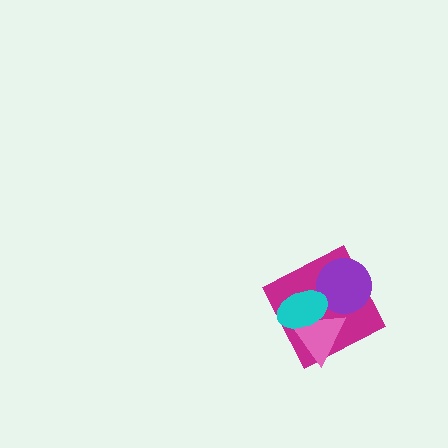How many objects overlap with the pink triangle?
2 objects overlap with the pink triangle.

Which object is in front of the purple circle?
The cyan ellipse is in front of the purple circle.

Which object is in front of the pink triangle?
The cyan ellipse is in front of the pink triangle.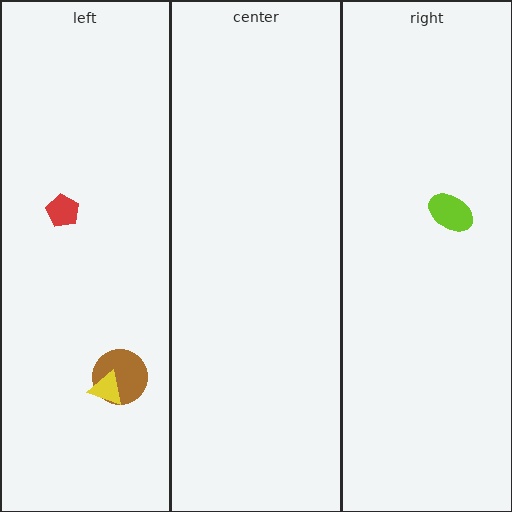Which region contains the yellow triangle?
The left region.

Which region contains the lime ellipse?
The right region.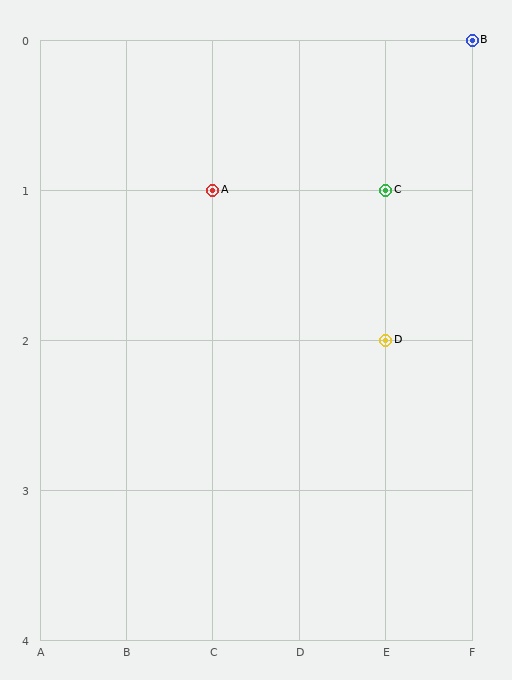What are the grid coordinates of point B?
Point B is at grid coordinates (F, 0).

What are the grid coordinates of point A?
Point A is at grid coordinates (C, 1).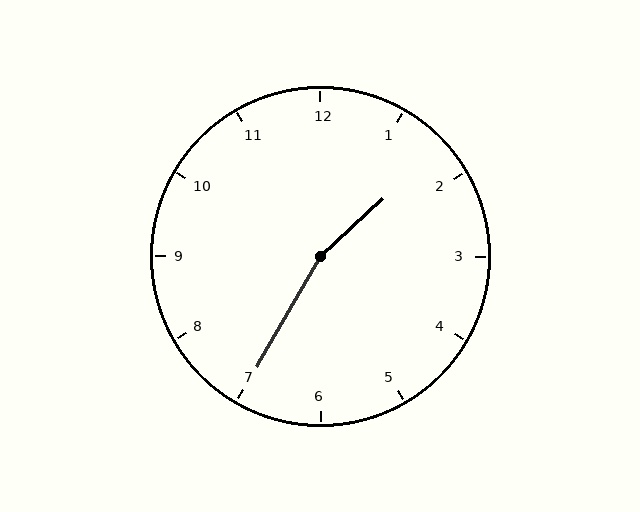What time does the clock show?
1:35.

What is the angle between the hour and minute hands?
Approximately 162 degrees.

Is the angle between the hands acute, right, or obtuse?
It is obtuse.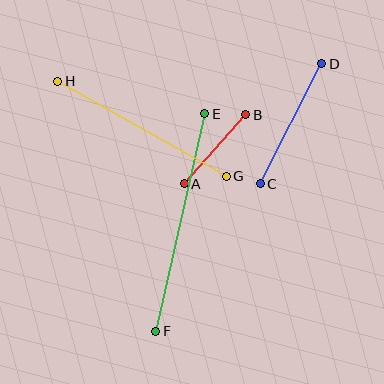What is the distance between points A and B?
The distance is approximately 92 pixels.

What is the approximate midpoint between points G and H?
The midpoint is at approximately (142, 129) pixels.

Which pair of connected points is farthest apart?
Points E and F are farthest apart.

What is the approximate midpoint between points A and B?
The midpoint is at approximately (215, 149) pixels.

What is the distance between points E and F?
The distance is approximately 223 pixels.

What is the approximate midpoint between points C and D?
The midpoint is at approximately (291, 124) pixels.